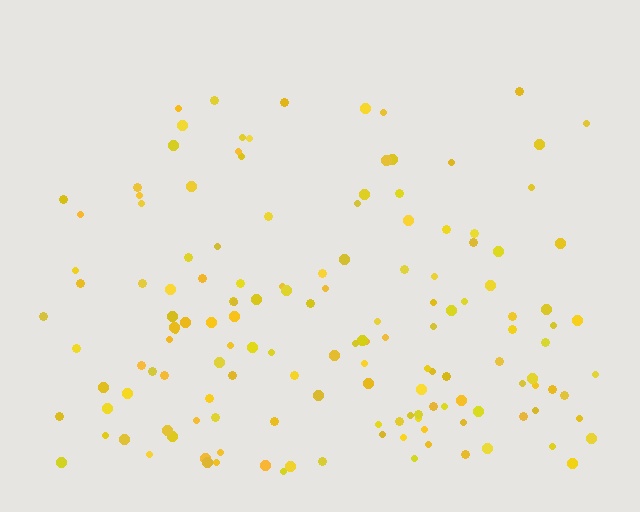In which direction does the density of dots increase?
From top to bottom, with the bottom side densest.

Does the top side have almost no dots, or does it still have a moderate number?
Still a moderate number, just noticeably fewer than the bottom.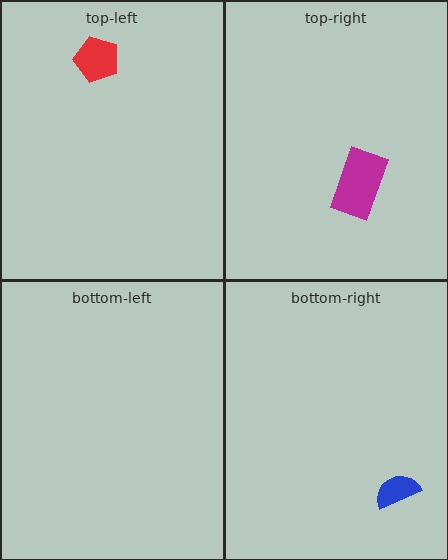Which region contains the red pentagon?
The top-left region.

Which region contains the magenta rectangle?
The top-right region.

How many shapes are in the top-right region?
1.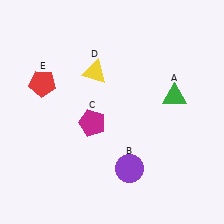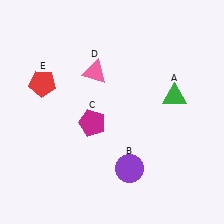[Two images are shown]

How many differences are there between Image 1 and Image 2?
There is 1 difference between the two images.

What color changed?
The triangle (D) changed from yellow in Image 1 to pink in Image 2.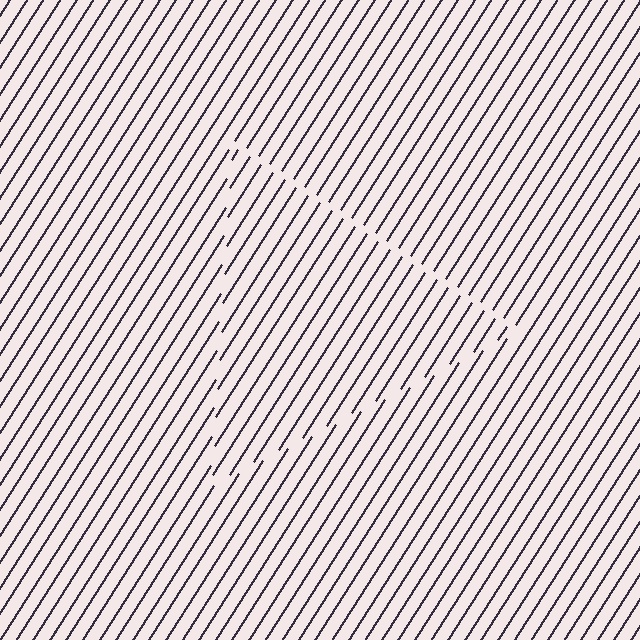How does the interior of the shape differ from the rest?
The interior of the shape contains the same grating, shifted by half a period — the contour is defined by the phase discontinuity where line-ends from the inner and outer gratings abut.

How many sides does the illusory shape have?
3 sides — the line-ends trace a triangle.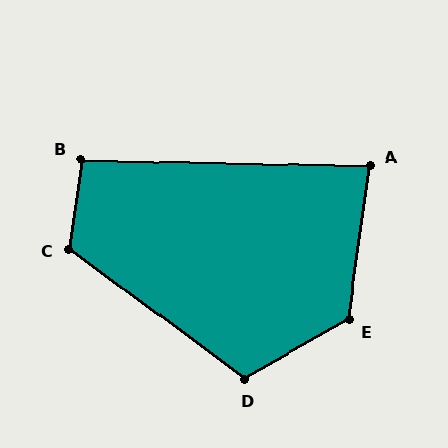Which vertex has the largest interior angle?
E, at approximately 128 degrees.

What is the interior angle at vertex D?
Approximately 113 degrees (obtuse).